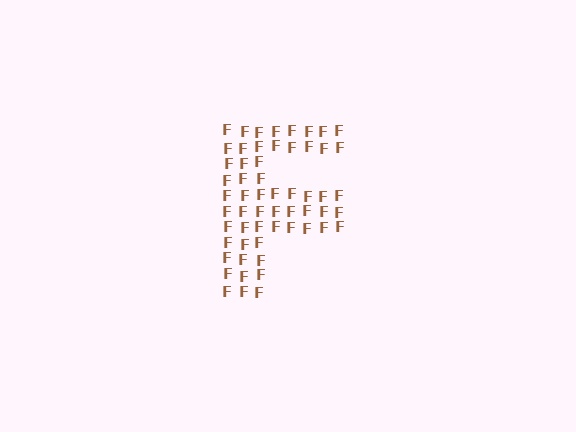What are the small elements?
The small elements are letter F's.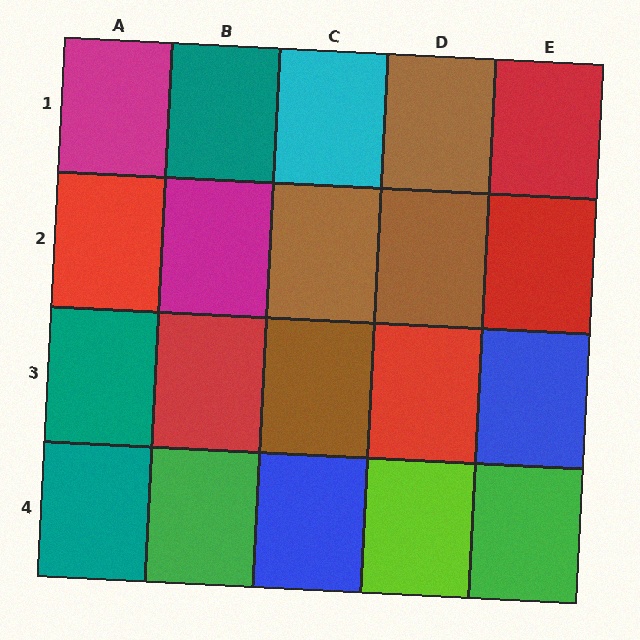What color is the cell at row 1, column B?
Teal.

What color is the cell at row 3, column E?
Blue.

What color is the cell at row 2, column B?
Magenta.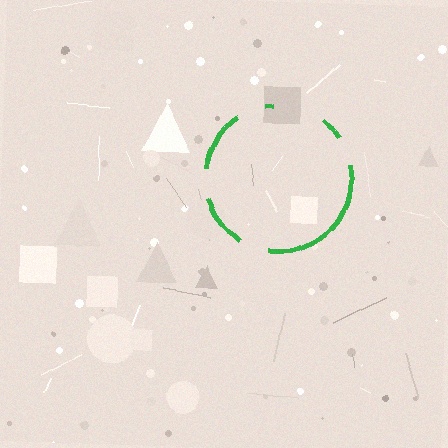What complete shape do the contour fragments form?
The contour fragments form a circle.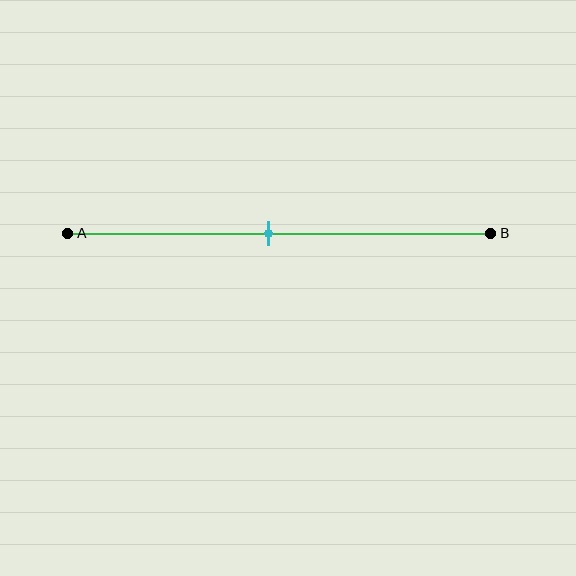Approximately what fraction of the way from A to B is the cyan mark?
The cyan mark is approximately 45% of the way from A to B.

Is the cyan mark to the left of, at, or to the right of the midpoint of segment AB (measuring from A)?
The cyan mark is approximately at the midpoint of segment AB.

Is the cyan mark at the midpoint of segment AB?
Yes, the mark is approximately at the midpoint.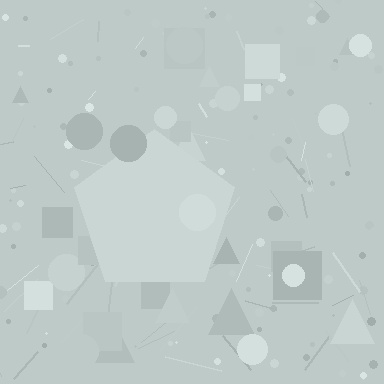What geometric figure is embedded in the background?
A pentagon is embedded in the background.